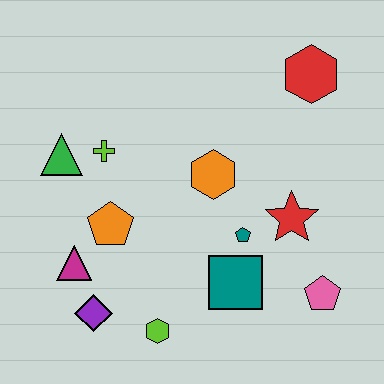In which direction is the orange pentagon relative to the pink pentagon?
The orange pentagon is to the left of the pink pentagon.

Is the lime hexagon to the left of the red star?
Yes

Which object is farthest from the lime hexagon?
The red hexagon is farthest from the lime hexagon.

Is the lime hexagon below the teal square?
Yes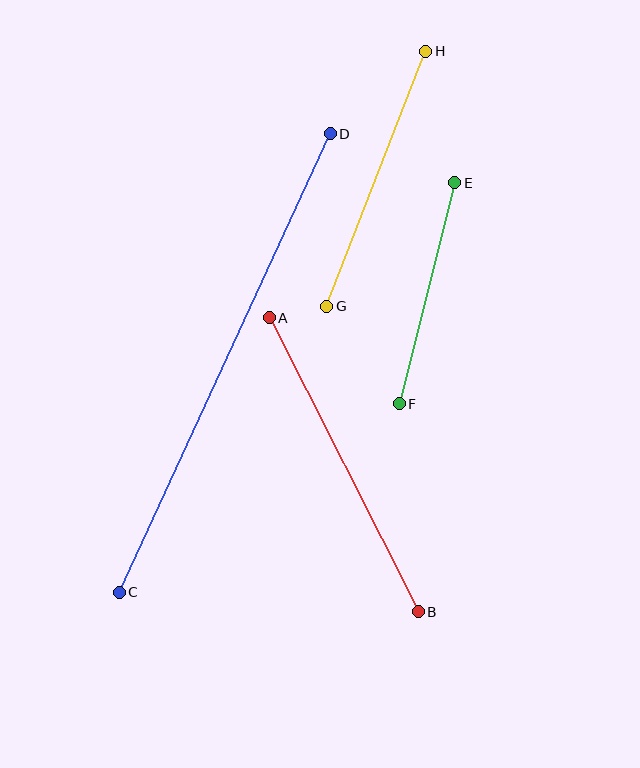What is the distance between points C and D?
The distance is approximately 505 pixels.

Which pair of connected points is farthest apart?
Points C and D are farthest apart.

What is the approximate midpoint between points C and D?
The midpoint is at approximately (225, 363) pixels.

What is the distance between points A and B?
The distance is approximately 329 pixels.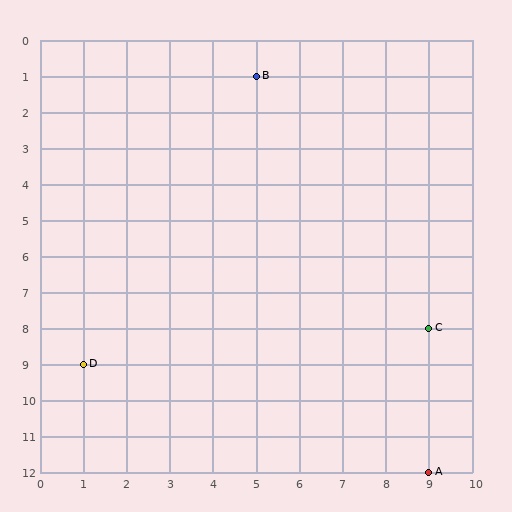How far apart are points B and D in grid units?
Points B and D are 4 columns and 8 rows apart (about 8.9 grid units diagonally).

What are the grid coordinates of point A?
Point A is at grid coordinates (9, 12).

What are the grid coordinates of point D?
Point D is at grid coordinates (1, 9).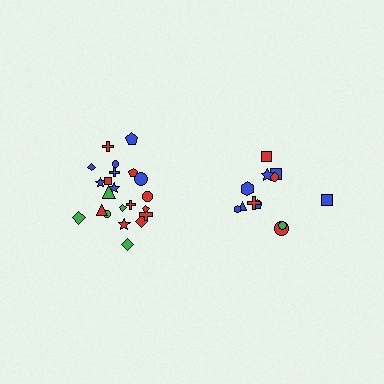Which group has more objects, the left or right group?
The left group.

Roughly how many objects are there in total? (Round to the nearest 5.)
Roughly 35 objects in total.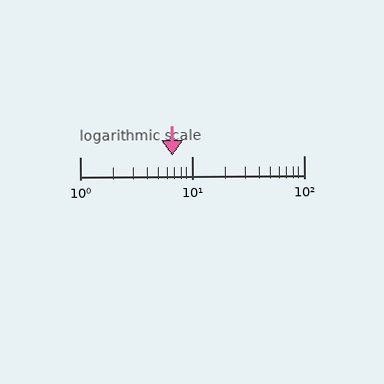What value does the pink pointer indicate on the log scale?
The pointer indicates approximately 6.7.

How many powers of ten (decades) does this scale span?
The scale spans 2 decades, from 1 to 100.